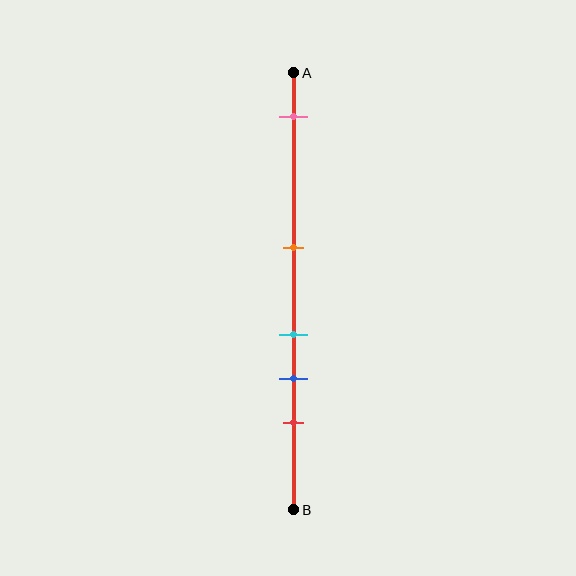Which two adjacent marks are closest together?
The cyan and blue marks are the closest adjacent pair.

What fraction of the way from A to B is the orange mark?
The orange mark is approximately 40% (0.4) of the way from A to B.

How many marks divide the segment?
There are 5 marks dividing the segment.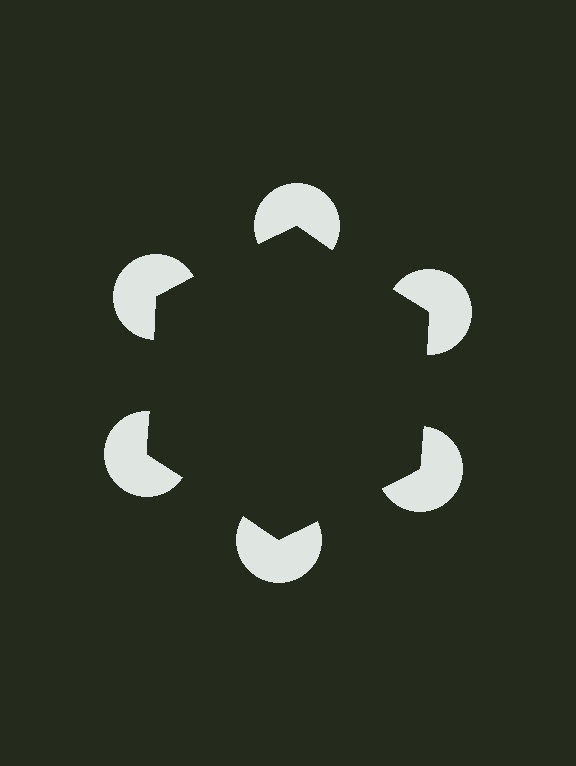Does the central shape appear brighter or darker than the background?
It typically appears slightly darker than the background, even though no actual brightness change is drawn.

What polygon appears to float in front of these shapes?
An illusory hexagon — its edges are inferred from the aligned wedge cuts in the pac-man discs, not physically drawn.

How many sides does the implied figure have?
6 sides.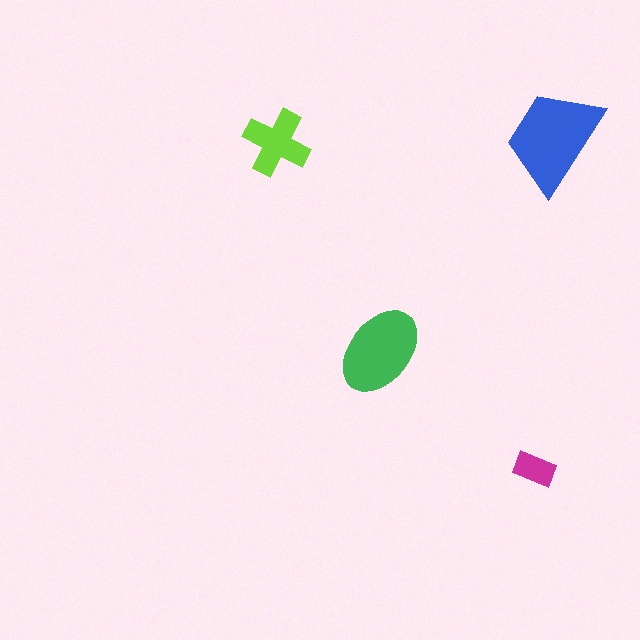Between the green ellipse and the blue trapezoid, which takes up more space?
The blue trapezoid.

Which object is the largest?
The blue trapezoid.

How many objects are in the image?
There are 4 objects in the image.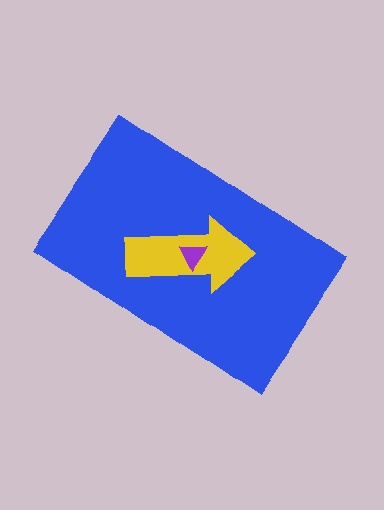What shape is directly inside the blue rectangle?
The yellow arrow.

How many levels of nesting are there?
3.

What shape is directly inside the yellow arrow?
The purple triangle.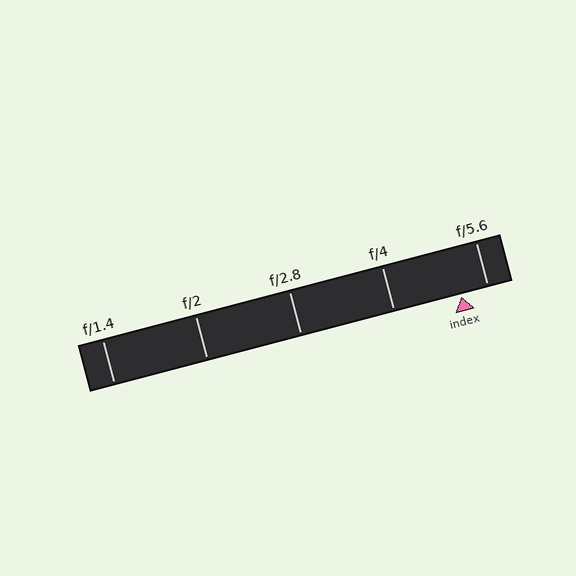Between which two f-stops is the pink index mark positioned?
The index mark is between f/4 and f/5.6.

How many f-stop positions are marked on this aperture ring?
There are 5 f-stop positions marked.